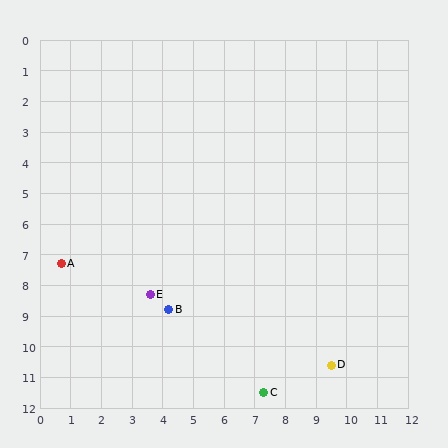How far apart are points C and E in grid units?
Points C and E are about 4.9 grid units apart.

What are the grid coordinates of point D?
Point D is at approximately (9.5, 10.6).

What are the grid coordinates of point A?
Point A is at approximately (0.7, 7.3).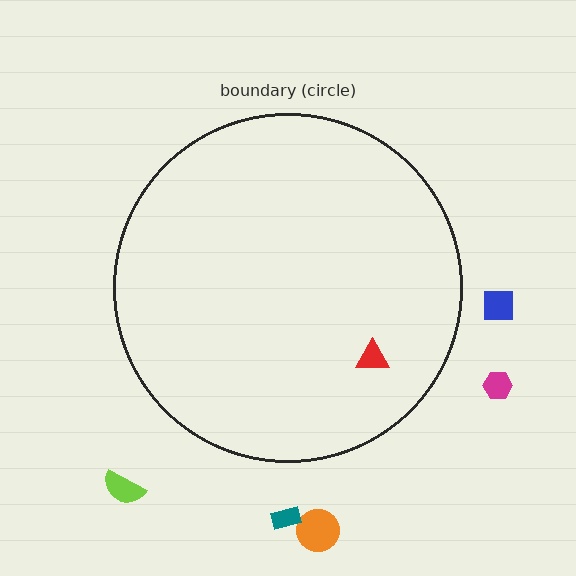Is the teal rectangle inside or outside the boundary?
Outside.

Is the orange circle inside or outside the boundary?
Outside.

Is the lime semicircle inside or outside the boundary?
Outside.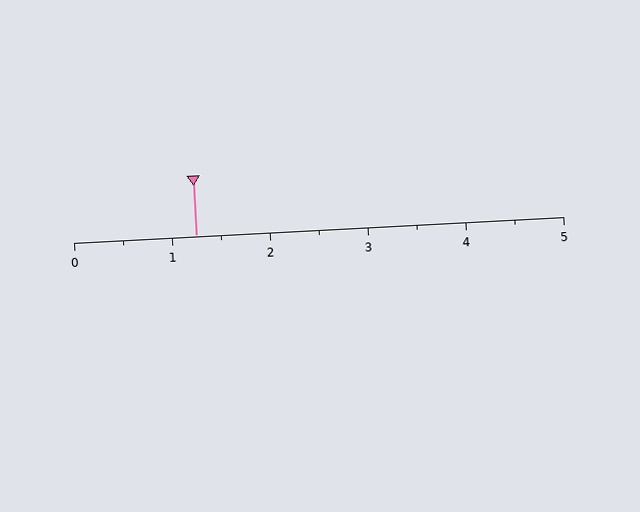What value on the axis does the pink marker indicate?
The marker indicates approximately 1.2.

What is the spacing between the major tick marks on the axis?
The major ticks are spaced 1 apart.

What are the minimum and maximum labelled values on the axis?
The axis runs from 0 to 5.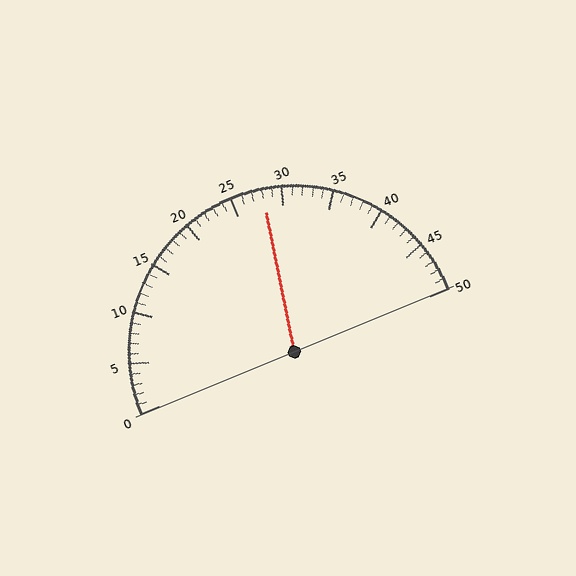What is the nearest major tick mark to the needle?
The nearest major tick mark is 30.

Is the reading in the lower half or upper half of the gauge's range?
The reading is in the upper half of the range (0 to 50).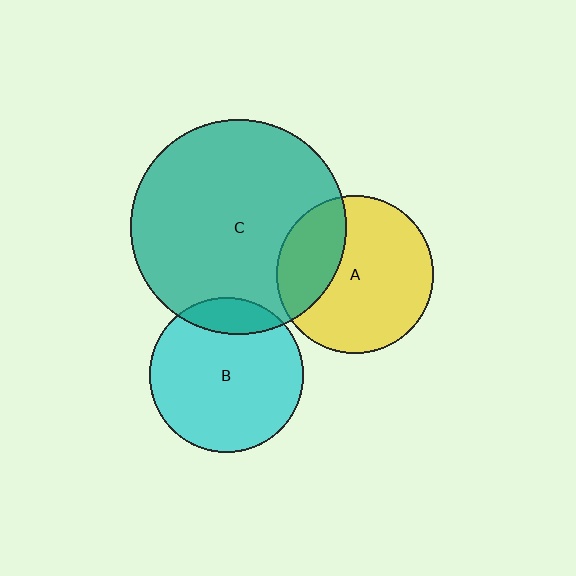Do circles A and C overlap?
Yes.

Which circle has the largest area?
Circle C (teal).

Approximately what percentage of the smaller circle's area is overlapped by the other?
Approximately 30%.